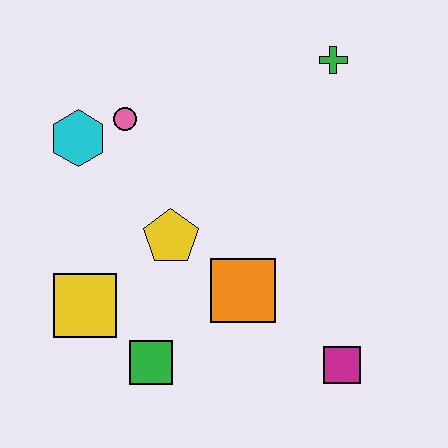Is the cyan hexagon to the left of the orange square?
Yes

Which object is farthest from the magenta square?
The cyan hexagon is farthest from the magenta square.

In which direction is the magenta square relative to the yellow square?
The magenta square is to the right of the yellow square.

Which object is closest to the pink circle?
The cyan hexagon is closest to the pink circle.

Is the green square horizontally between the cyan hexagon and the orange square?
Yes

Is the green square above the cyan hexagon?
No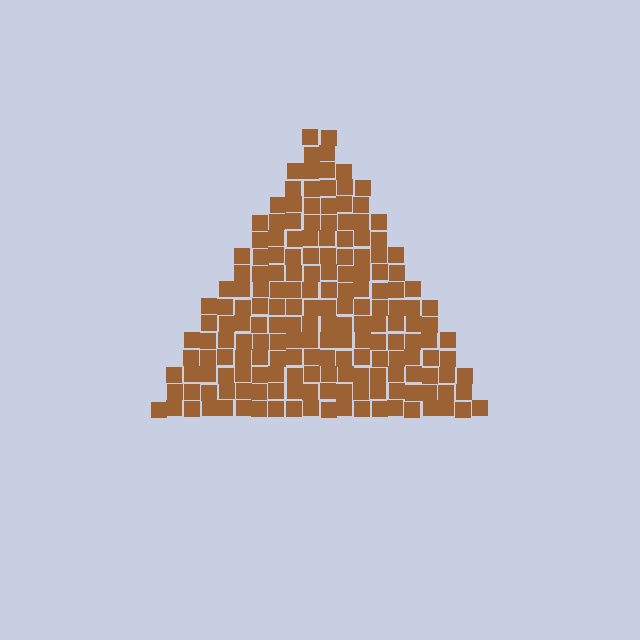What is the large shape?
The large shape is a triangle.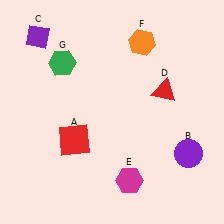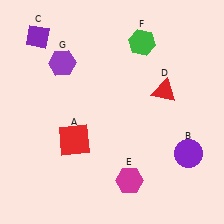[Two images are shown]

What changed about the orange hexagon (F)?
In Image 1, F is orange. In Image 2, it changed to green.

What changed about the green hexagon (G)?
In Image 1, G is green. In Image 2, it changed to purple.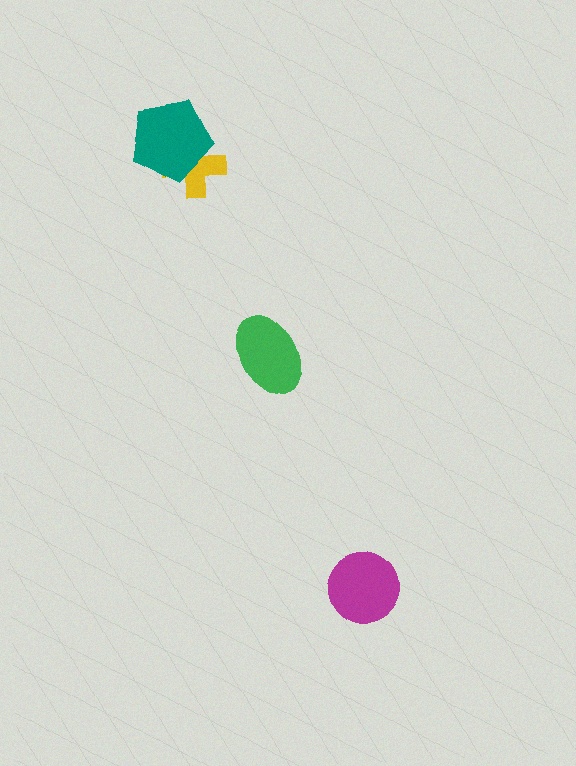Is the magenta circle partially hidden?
No, no other shape covers it.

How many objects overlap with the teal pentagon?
1 object overlaps with the teal pentagon.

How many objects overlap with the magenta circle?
0 objects overlap with the magenta circle.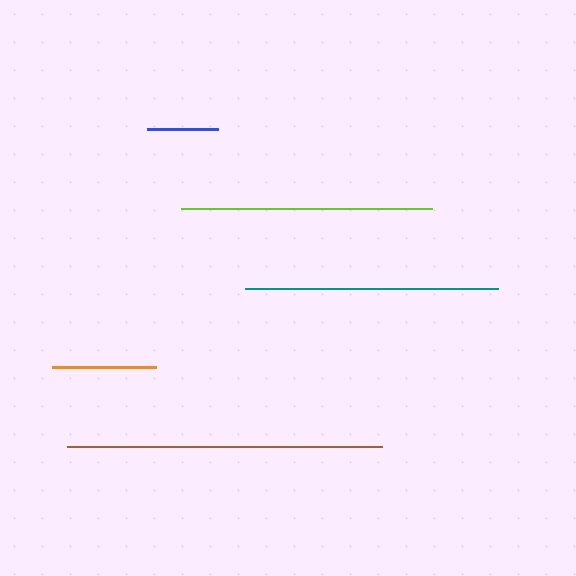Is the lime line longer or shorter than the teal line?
The teal line is longer than the lime line.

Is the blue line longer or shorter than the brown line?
The brown line is longer than the blue line.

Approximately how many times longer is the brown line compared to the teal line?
The brown line is approximately 1.2 times the length of the teal line.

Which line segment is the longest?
The brown line is the longest at approximately 315 pixels.